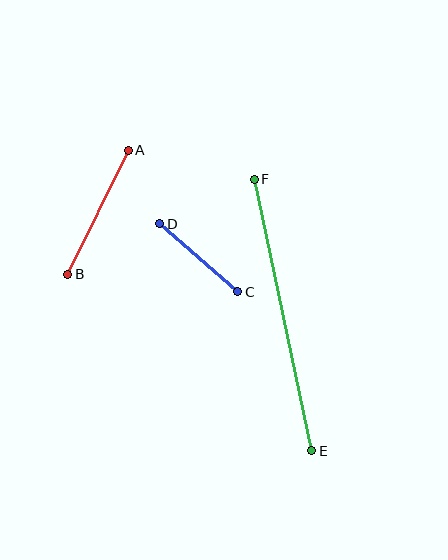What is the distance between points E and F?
The distance is approximately 278 pixels.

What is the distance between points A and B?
The distance is approximately 138 pixels.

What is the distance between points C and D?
The distance is approximately 103 pixels.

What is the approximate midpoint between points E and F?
The midpoint is at approximately (283, 315) pixels.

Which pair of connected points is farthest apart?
Points E and F are farthest apart.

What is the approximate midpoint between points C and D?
The midpoint is at approximately (199, 258) pixels.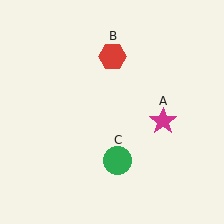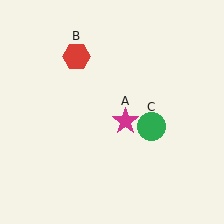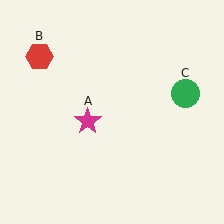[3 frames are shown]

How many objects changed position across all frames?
3 objects changed position: magenta star (object A), red hexagon (object B), green circle (object C).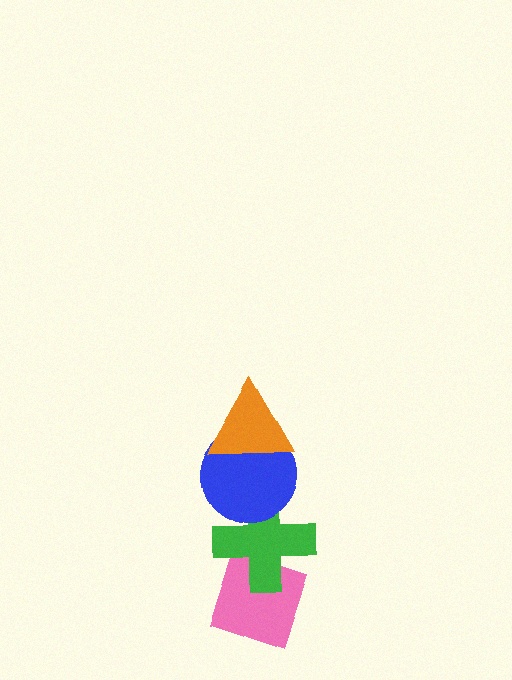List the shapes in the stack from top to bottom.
From top to bottom: the orange triangle, the blue circle, the green cross, the pink diamond.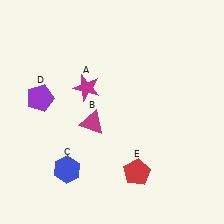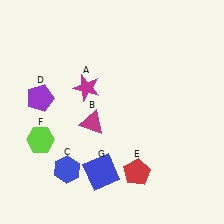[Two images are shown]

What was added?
A lime hexagon (F), a blue square (G) were added in Image 2.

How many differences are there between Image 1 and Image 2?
There are 2 differences between the two images.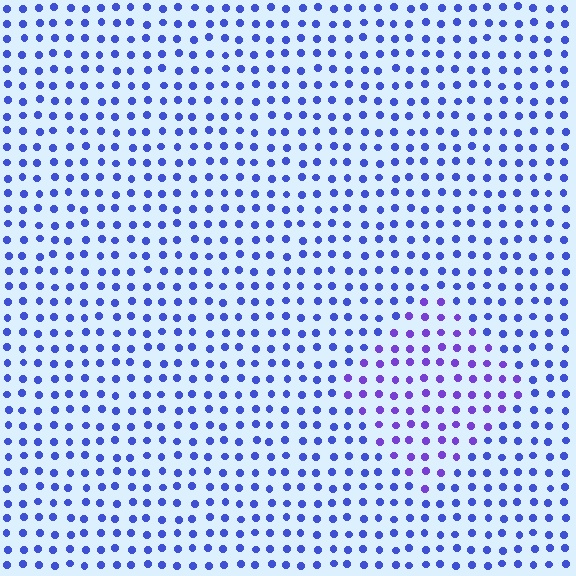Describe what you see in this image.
The image is filled with small blue elements in a uniform arrangement. A diamond-shaped region is visible where the elements are tinted to a slightly different hue, forming a subtle color boundary.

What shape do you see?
I see a diamond.